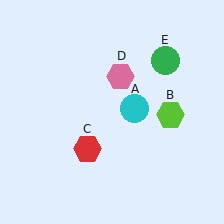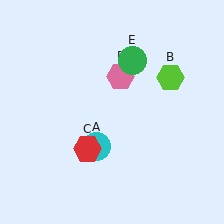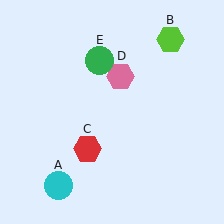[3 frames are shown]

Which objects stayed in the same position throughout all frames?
Red hexagon (object C) and pink hexagon (object D) remained stationary.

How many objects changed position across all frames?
3 objects changed position: cyan circle (object A), lime hexagon (object B), green circle (object E).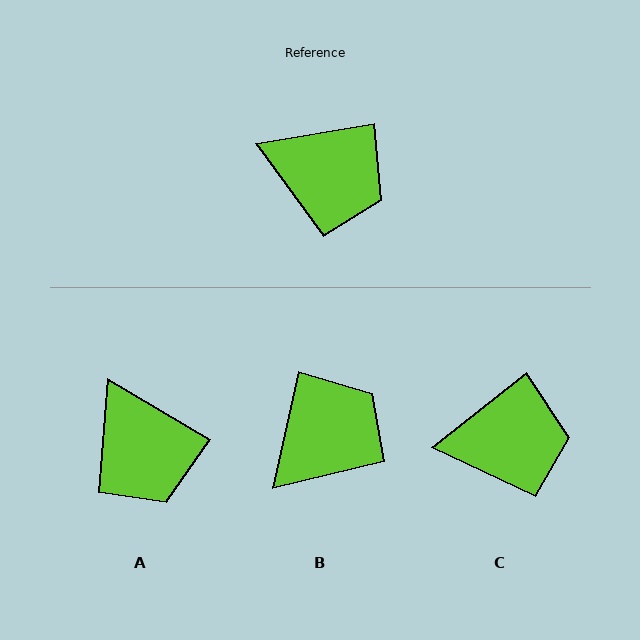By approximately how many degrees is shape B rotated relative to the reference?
Approximately 68 degrees counter-clockwise.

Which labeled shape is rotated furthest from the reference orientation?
B, about 68 degrees away.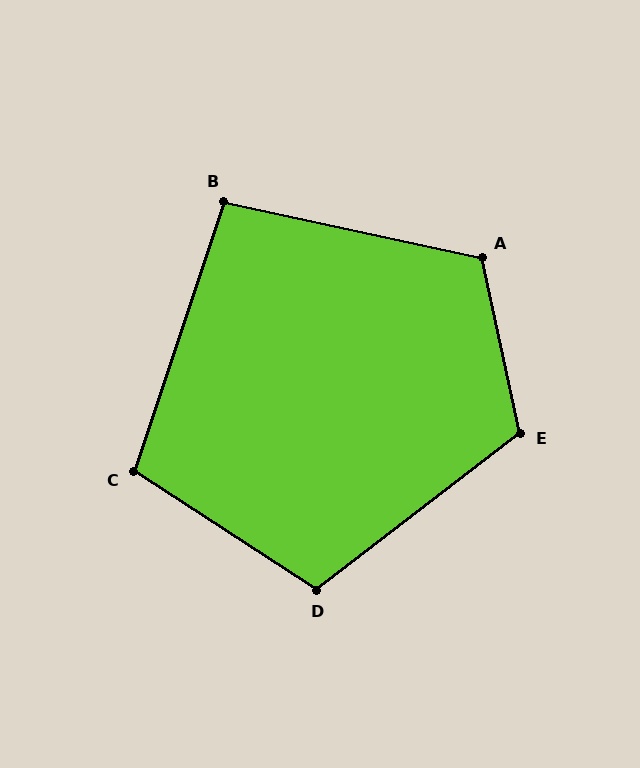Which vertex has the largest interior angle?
E, at approximately 116 degrees.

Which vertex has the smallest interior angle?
B, at approximately 96 degrees.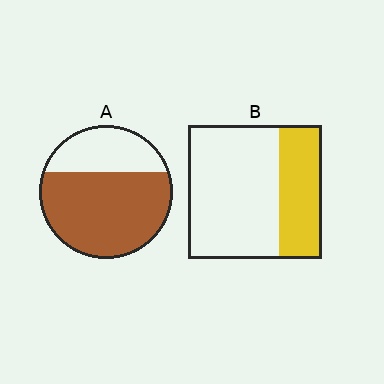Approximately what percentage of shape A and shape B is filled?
A is approximately 70% and B is approximately 30%.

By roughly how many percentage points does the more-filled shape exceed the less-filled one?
By roughly 35 percentage points (A over B).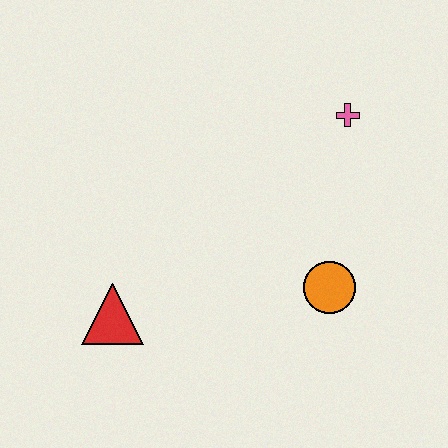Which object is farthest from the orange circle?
The red triangle is farthest from the orange circle.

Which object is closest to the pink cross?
The orange circle is closest to the pink cross.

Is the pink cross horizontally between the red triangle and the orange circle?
No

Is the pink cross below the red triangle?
No